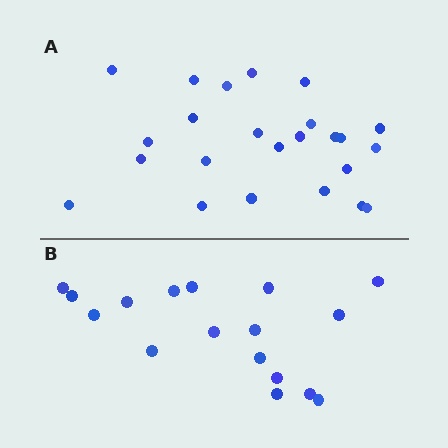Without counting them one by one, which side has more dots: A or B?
Region A (the top region) has more dots.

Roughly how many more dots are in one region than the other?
Region A has roughly 8 or so more dots than region B.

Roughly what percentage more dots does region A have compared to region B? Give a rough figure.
About 40% more.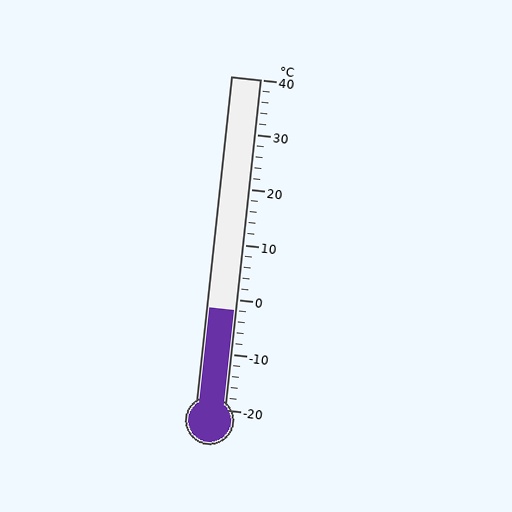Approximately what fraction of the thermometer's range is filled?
The thermometer is filled to approximately 30% of its range.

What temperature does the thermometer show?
The thermometer shows approximately -2°C.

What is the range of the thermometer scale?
The thermometer scale ranges from -20°C to 40°C.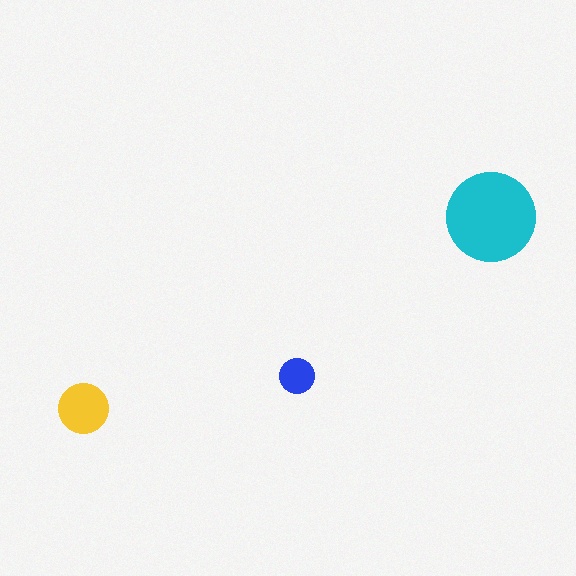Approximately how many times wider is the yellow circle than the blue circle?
About 1.5 times wider.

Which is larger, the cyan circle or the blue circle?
The cyan one.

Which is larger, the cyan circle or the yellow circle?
The cyan one.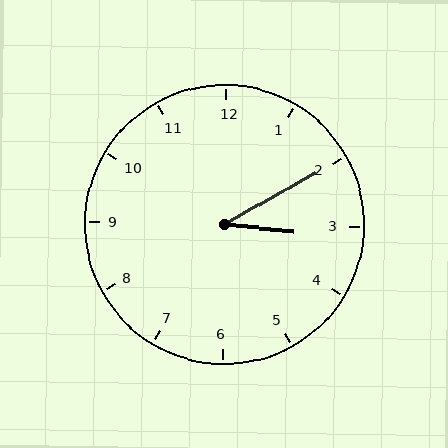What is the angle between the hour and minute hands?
Approximately 35 degrees.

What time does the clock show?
3:10.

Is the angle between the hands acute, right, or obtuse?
It is acute.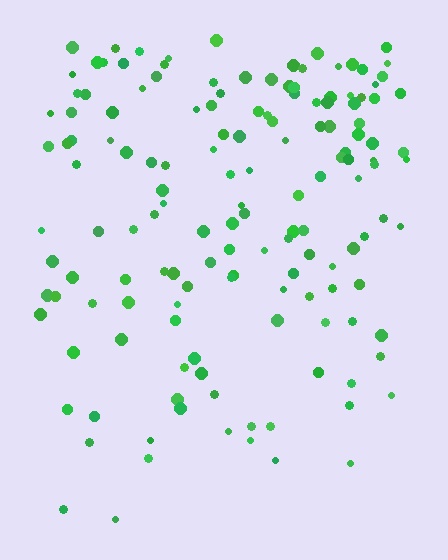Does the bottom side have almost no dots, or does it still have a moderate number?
Still a moderate number, just noticeably fewer than the top.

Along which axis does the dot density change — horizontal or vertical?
Vertical.